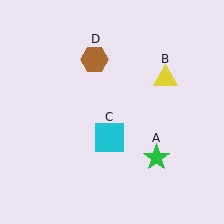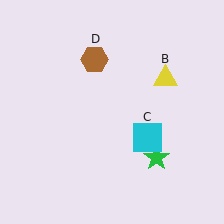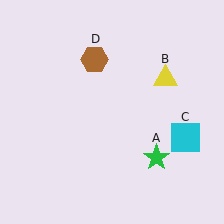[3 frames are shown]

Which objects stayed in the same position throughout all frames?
Green star (object A) and yellow triangle (object B) and brown hexagon (object D) remained stationary.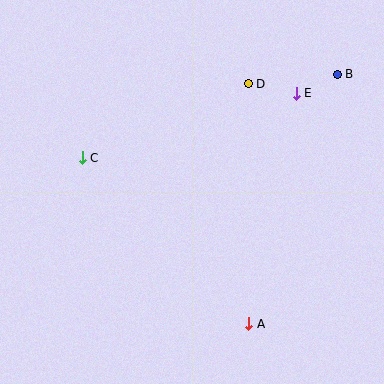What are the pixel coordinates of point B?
Point B is at (337, 74).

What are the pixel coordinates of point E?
Point E is at (296, 93).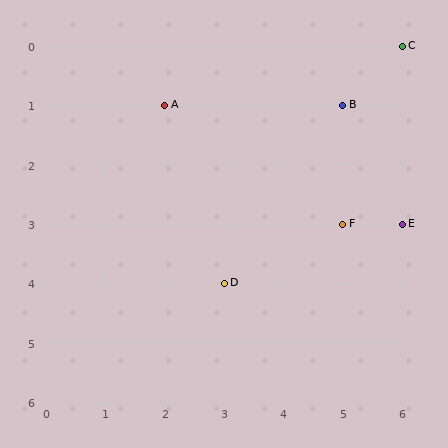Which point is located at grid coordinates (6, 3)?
Point E is at (6, 3).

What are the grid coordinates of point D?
Point D is at grid coordinates (3, 4).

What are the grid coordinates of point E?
Point E is at grid coordinates (6, 3).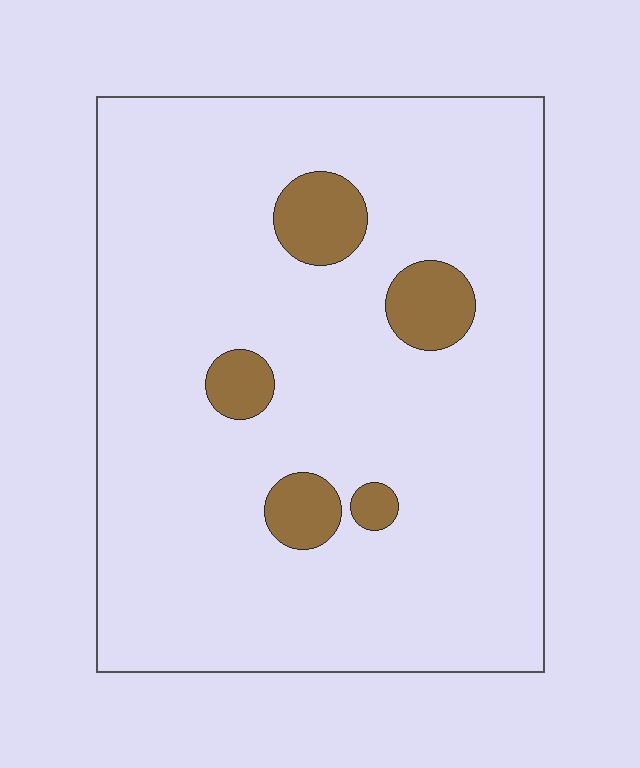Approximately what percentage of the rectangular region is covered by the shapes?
Approximately 10%.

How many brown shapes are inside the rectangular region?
5.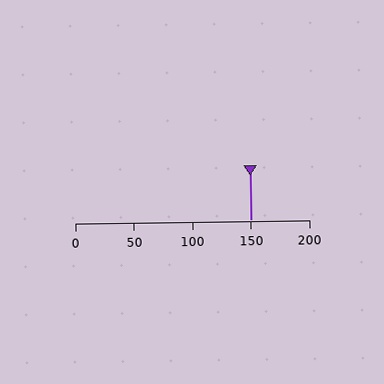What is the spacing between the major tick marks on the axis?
The major ticks are spaced 50 apart.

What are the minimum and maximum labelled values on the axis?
The axis runs from 0 to 200.